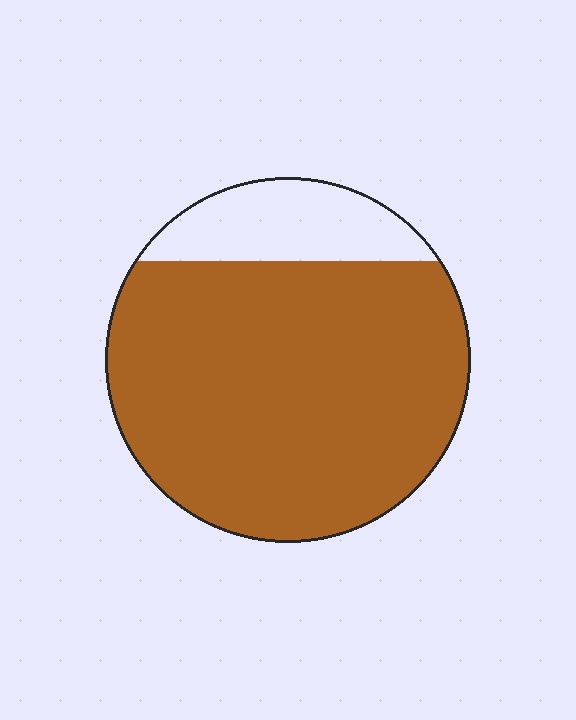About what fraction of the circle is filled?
About five sixths (5/6).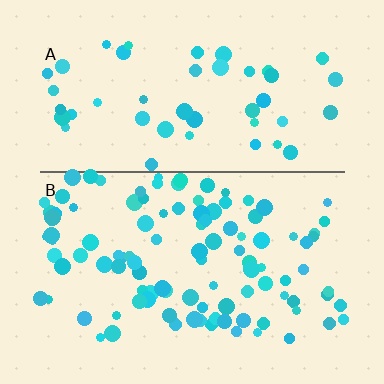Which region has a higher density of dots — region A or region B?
B (the bottom).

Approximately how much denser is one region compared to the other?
Approximately 2.2× — region B over region A.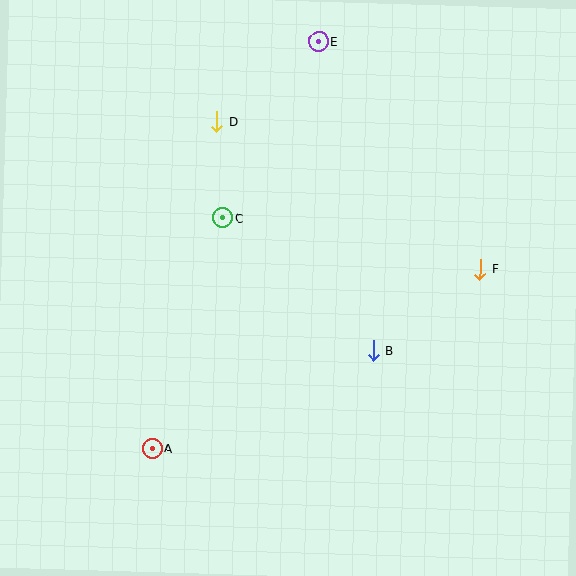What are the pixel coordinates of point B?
Point B is at (373, 350).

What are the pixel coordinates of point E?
Point E is at (319, 42).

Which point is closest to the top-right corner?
Point E is closest to the top-right corner.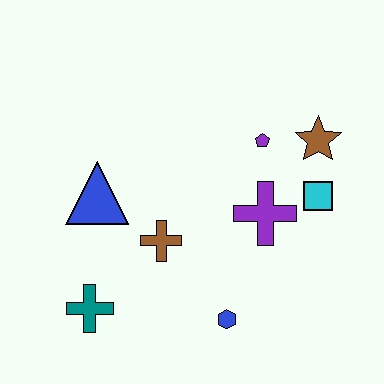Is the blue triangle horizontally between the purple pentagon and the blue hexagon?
No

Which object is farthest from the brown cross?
The brown star is farthest from the brown cross.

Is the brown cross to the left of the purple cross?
Yes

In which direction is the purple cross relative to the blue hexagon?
The purple cross is above the blue hexagon.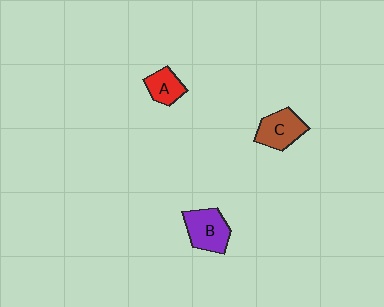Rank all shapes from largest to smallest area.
From largest to smallest: B (purple), C (brown), A (red).